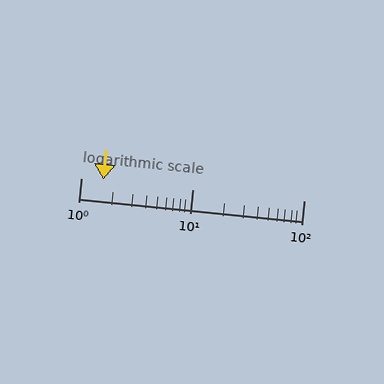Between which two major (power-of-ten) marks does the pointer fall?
The pointer is between 1 and 10.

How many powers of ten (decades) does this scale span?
The scale spans 2 decades, from 1 to 100.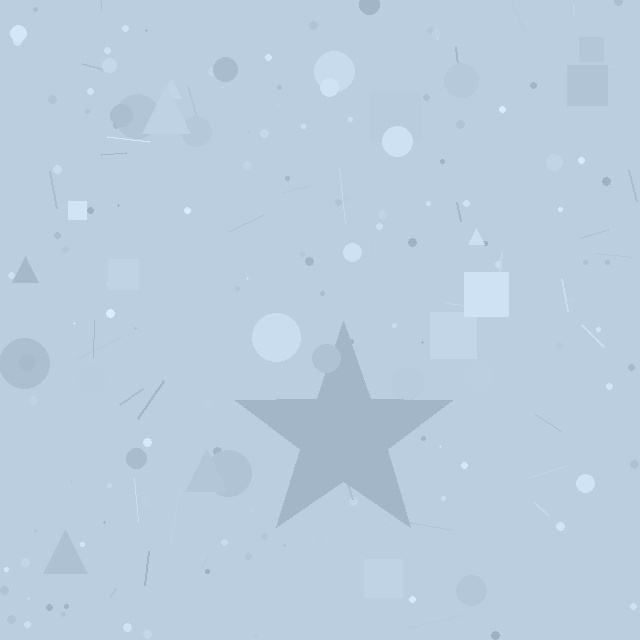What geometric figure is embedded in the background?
A star is embedded in the background.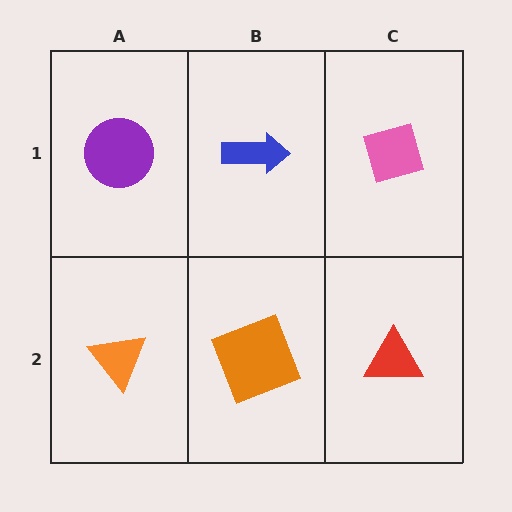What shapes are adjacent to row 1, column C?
A red triangle (row 2, column C), a blue arrow (row 1, column B).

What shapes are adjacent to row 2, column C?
A pink diamond (row 1, column C), an orange square (row 2, column B).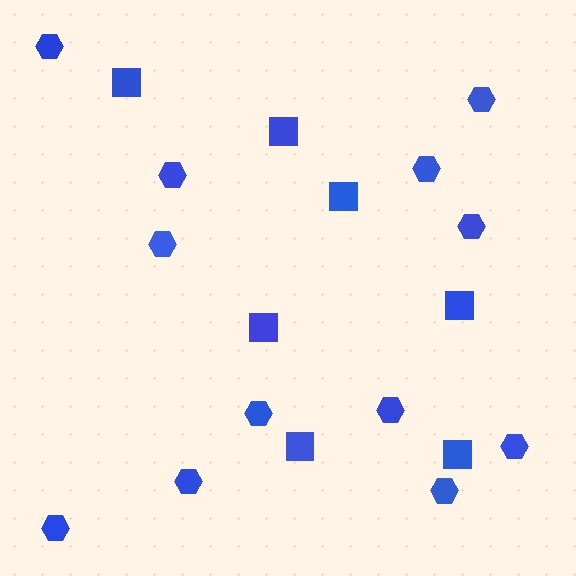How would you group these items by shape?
There are 2 groups: one group of squares (7) and one group of hexagons (12).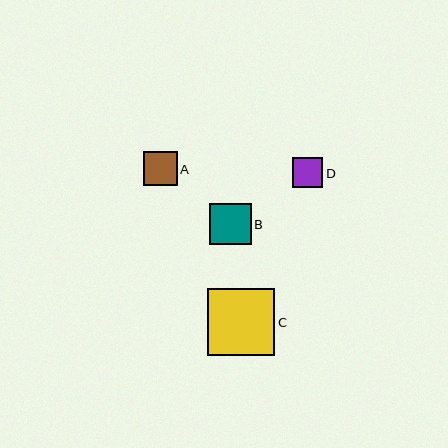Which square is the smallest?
Square D is the smallest with a size of approximately 30 pixels.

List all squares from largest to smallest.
From largest to smallest: C, B, A, D.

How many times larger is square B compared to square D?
Square B is approximately 1.4 times the size of square D.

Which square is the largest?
Square C is the largest with a size of approximately 68 pixels.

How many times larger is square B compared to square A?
Square B is approximately 1.2 times the size of square A.